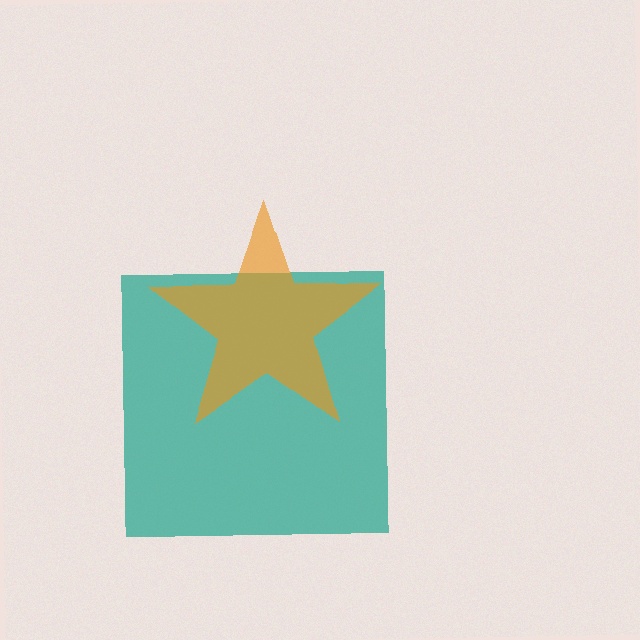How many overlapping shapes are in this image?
There are 2 overlapping shapes in the image.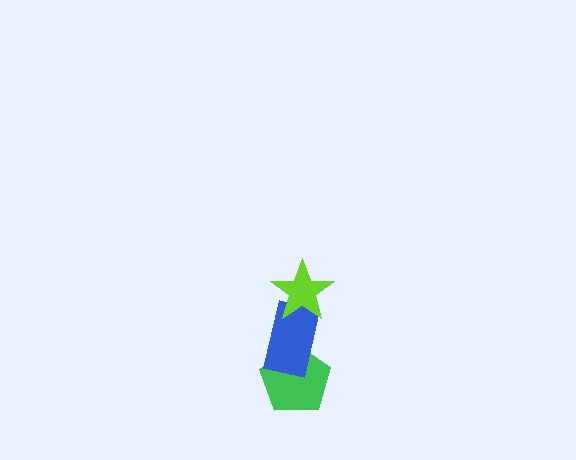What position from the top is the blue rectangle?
The blue rectangle is 2nd from the top.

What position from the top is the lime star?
The lime star is 1st from the top.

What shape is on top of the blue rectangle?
The lime star is on top of the blue rectangle.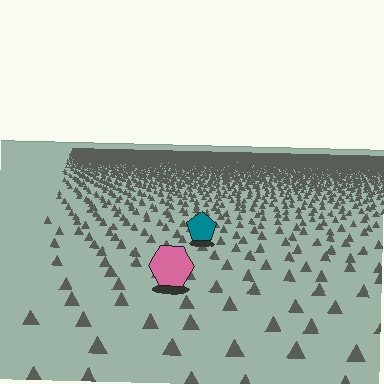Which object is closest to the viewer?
The pink hexagon is closest. The texture marks near it are larger and more spread out.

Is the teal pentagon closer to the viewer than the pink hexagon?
No. The pink hexagon is closer — you can tell from the texture gradient: the ground texture is coarser near it.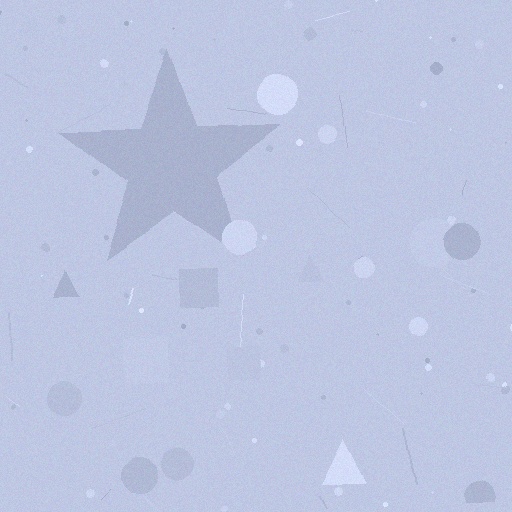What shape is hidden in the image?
A star is hidden in the image.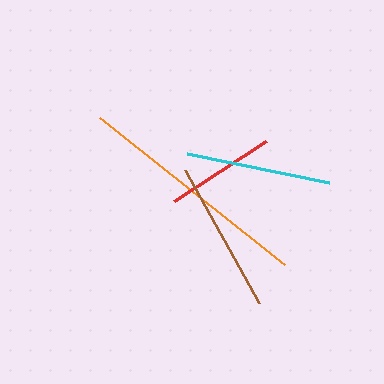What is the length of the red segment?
The red segment is approximately 110 pixels long.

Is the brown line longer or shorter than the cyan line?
The brown line is longer than the cyan line.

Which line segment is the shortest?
The red line is the shortest at approximately 110 pixels.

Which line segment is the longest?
The orange line is the longest at approximately 237 pixels.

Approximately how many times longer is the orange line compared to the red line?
The orange line is approximately 2.2 times the length of the red line.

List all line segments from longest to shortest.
From longest to shortest: orange, brown, cyan, red.